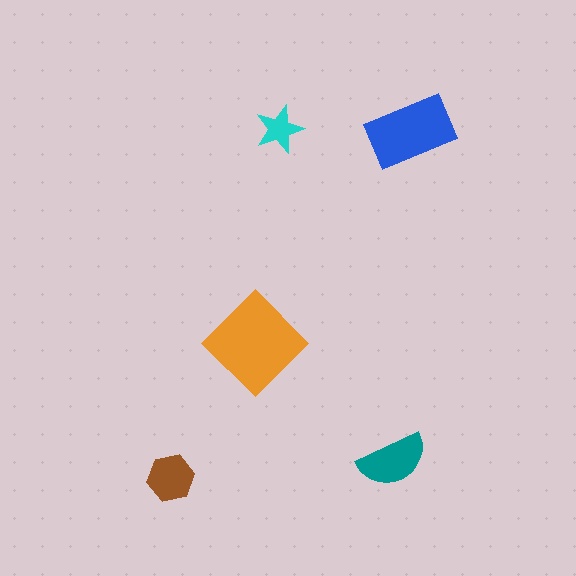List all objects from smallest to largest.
The cyan star, the brown hexagon, the teal semicircle, the blue rectangle, the orange diamond.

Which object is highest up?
The cyan star is topmost.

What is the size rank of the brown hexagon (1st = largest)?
4th.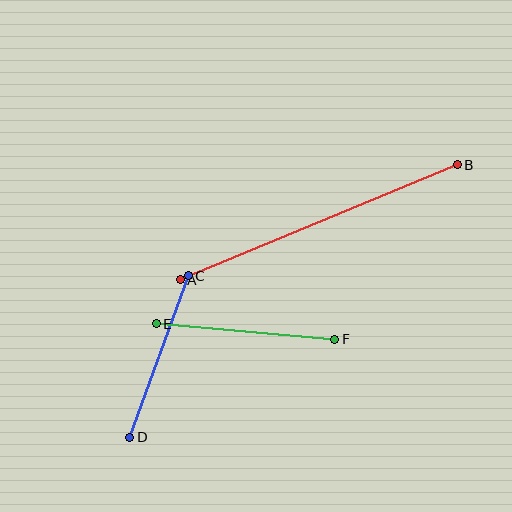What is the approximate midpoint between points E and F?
The midpoint is at approximately (246, 332) pixels.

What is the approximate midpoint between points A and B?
The midpoint is at approximately (319, 222) pixels.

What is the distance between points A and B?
The distance is approximately 299 pixels.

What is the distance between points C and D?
The distance is approximately 172 pixels.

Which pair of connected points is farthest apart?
Points A and B are farthest apart.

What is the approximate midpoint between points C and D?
The midpoint is at approximately (159, 357) pixels.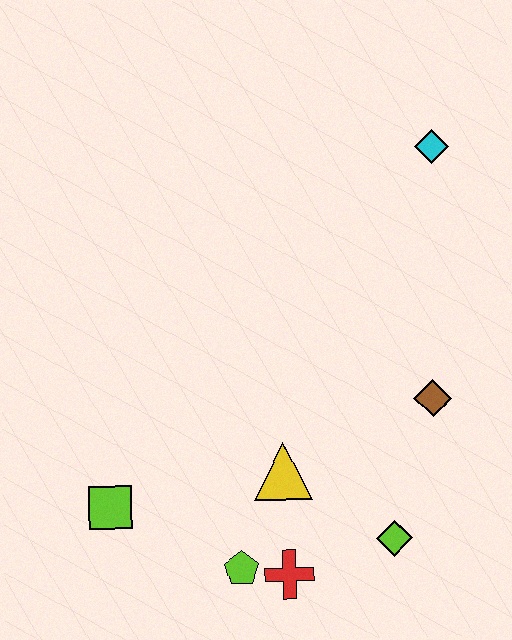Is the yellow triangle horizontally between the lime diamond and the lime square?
Yes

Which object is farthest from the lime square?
The cyan diamond is farthest from the lime square.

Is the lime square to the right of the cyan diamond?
No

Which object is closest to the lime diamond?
The red cross is closest to the lime diamond.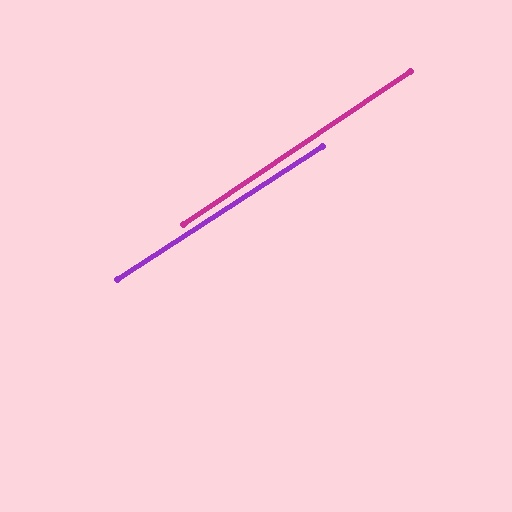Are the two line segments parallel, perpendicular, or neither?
Parallel — their directions differ by only 0.8°.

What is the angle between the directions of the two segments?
Approximately 1 degree.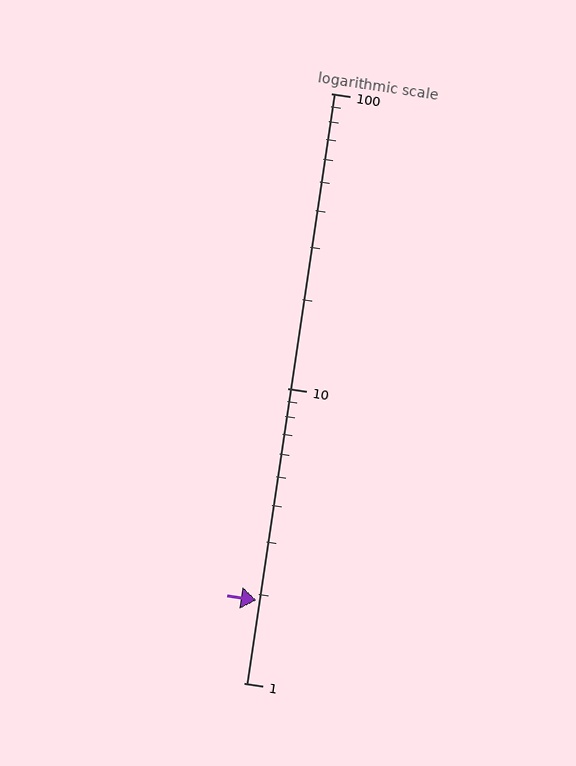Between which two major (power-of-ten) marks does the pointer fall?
The pointer is between 1 and 10.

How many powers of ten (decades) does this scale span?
The scale spans 2 decades, from 1 to 100.